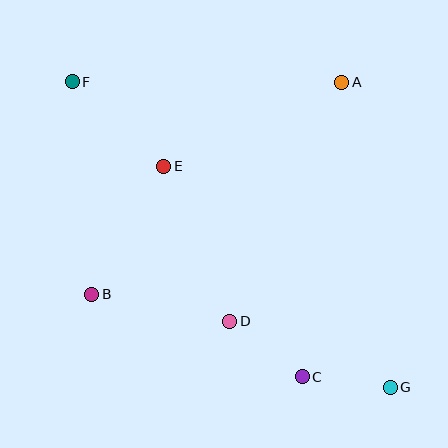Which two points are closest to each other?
Points C and G are closest to each other.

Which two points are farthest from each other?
Points F and G are farthest from each other.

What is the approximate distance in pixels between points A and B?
The distance between A and B is approximately 328 pixels.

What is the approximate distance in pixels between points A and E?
The distance between A and E is approximately 197 pixels.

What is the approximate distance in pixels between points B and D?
The distance between B and D is approximately 141 pixels.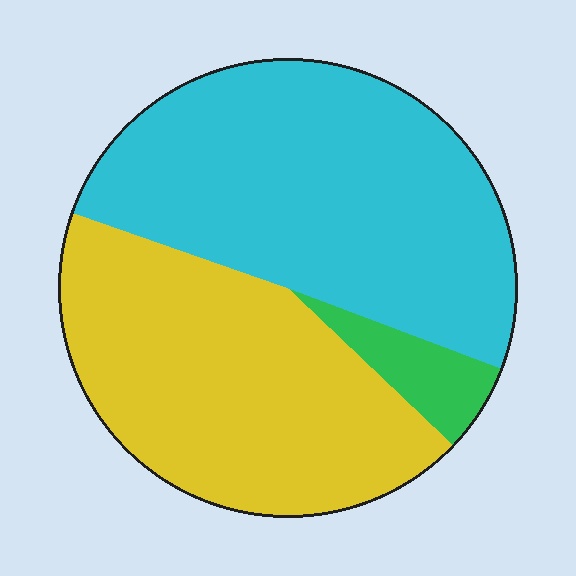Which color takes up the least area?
Green, at roughly 5%.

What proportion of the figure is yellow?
Yellow takes up about two fifths (2/5) of the figure.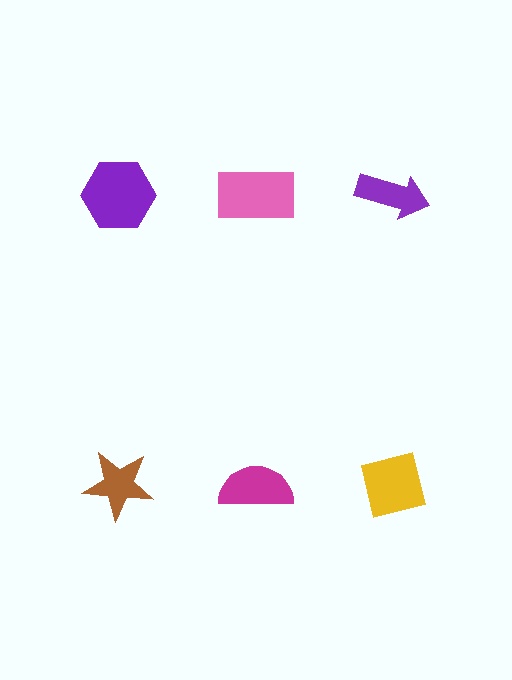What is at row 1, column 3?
A purple arrow.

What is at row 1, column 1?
A purple hexagon.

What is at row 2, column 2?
A magenta semicircle.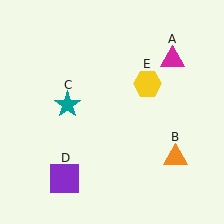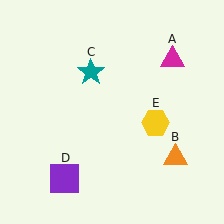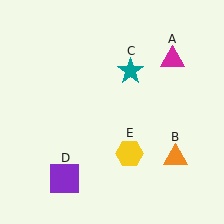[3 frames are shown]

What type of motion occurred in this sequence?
The teal star (object C), yellow hexagon (object E) rotated clockwise around the center of the scene.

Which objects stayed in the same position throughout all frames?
Magenta triangle (object A) and orange triangle (object B) and purple square (object D) remained stationary.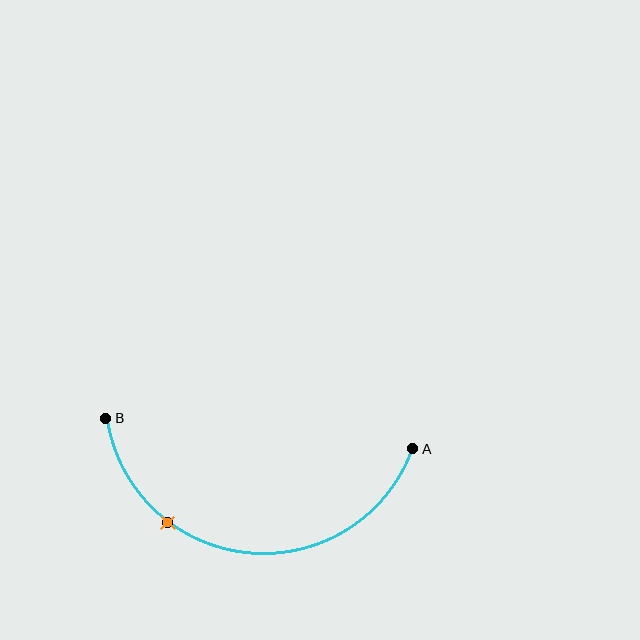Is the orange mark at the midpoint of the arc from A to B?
No. The orange mark lies on the arc but is closer to endpoint B. The arc midpoint would be at the point on the curve equidistant along the arc from both A and B.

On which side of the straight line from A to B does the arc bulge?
The arc bulges below the straight line connecting A and B.